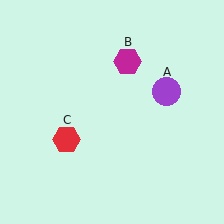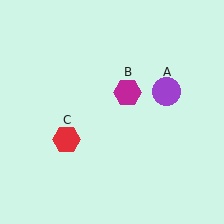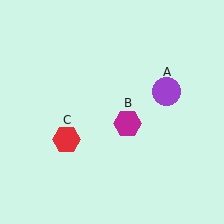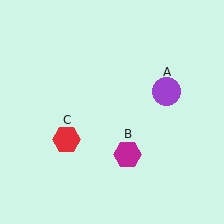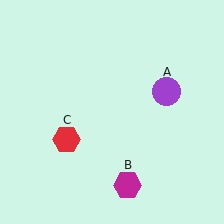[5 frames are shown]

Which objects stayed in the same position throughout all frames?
Purple circle (object A) and red hexagon (object C) remained stationary.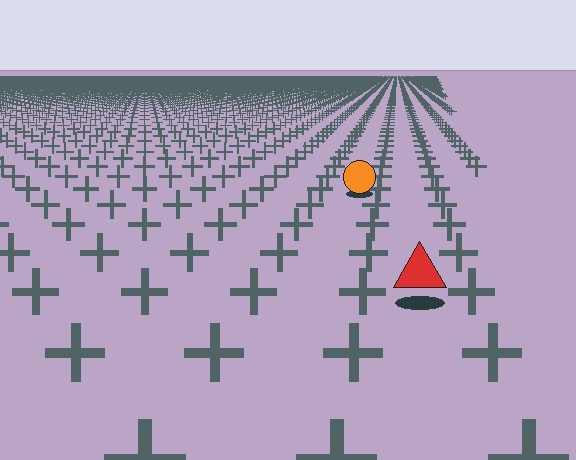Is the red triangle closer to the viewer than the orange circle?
Yes. The red triangle is closer — you can tell from the texture gradient: the ground texture is coarser near it.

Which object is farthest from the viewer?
The orange circle is farthest from the viewer. It appears smaller and the ground texture around it is denser.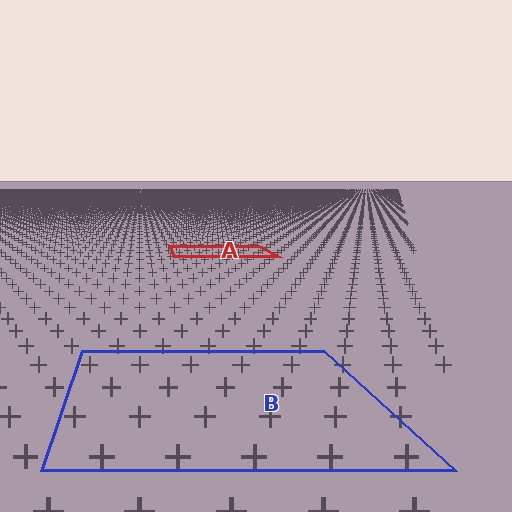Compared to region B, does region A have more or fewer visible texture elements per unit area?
Region A has more texture elements per unit area — they are packed more densely because it is farther away.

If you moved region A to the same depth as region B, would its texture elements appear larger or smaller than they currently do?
They would appear larger. At a closer depth, the same texture elements are projected at a bigger on-screen size.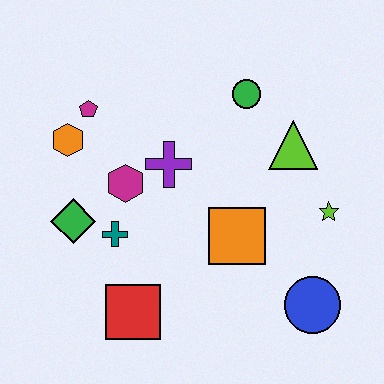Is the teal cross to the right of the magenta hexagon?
No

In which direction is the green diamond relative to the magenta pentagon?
The green diamond is below the magenta pentagon.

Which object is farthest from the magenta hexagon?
The blue circle is farthest from the magenta hexagon.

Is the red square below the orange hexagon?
Yes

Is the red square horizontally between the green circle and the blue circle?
No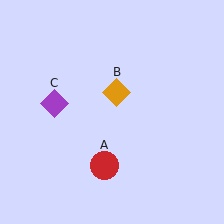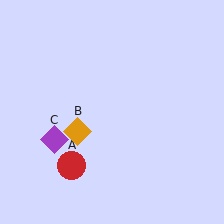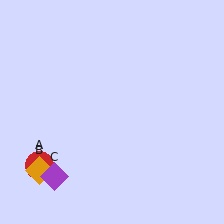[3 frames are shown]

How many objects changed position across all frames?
3 objects changed position: red circle (object A), orange diamond (object B), purple diamond (object C).